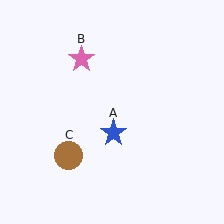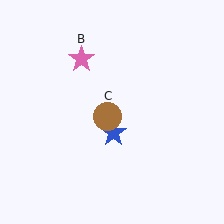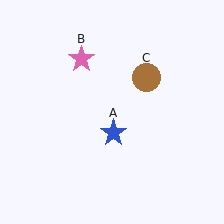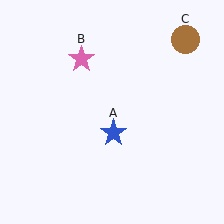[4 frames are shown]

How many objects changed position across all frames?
1 object changed position: brown circle (object C).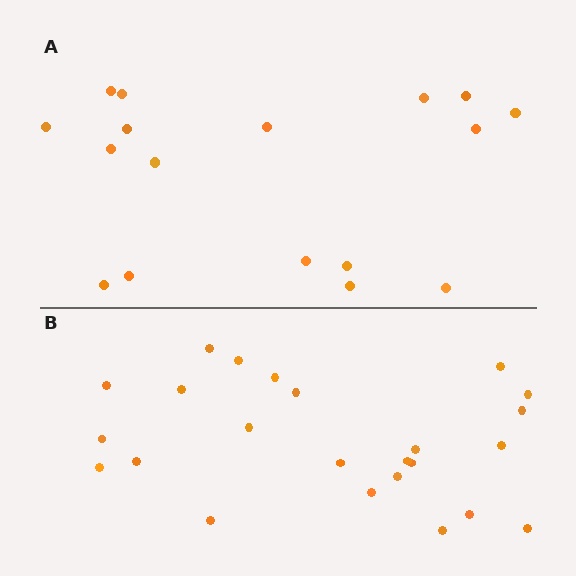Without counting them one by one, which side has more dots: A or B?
Region B (the bottom region) has more dots.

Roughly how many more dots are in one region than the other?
Region B has roughly 8 or so more dots than region A.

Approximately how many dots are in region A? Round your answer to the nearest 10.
About 20 dots. (The exact count is 17, which rounds to 20.)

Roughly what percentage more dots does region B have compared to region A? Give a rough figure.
About 40% more.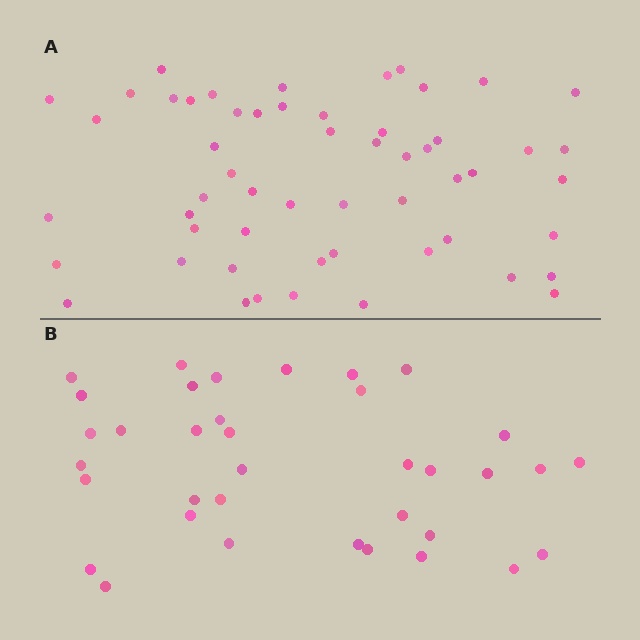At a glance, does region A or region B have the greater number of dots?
Region A (the top region) has more dots.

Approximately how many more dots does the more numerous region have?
Region A has approximately 20 more dots than region B.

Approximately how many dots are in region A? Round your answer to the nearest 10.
About 60 dots. (The exact count is 55, which rounds to 60.)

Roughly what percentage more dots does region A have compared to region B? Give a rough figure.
About 55% more.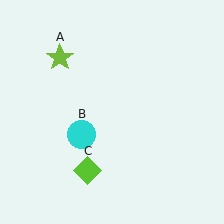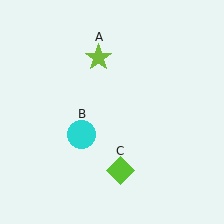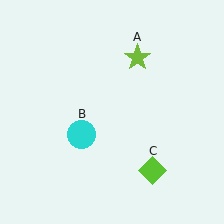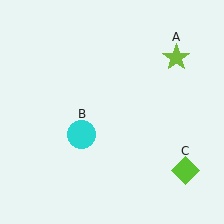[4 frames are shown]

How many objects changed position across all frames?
2 objects changed position: lime star (object A), lime diamond (object C).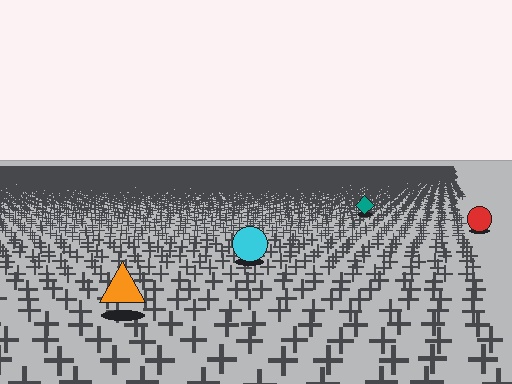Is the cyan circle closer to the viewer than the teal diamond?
Yes. The cyan circle is closer — you can tell from the texture gradient: the ground texture is coarser near it.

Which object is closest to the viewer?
The orange triangle is closest. The texture marks near it are larger and more spread out.